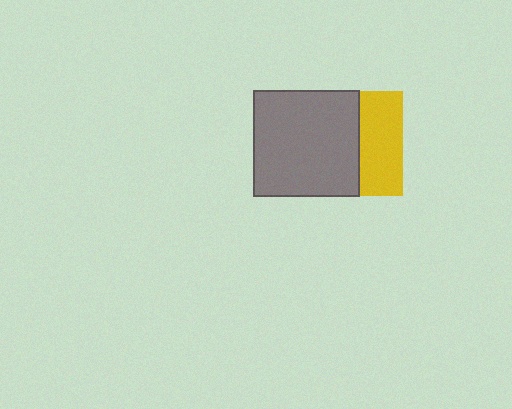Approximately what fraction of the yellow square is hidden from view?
Roughly 58% of the yellow square is hidden behind the gray square.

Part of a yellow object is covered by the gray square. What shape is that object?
It is a square.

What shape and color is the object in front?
The object in front is a gray square.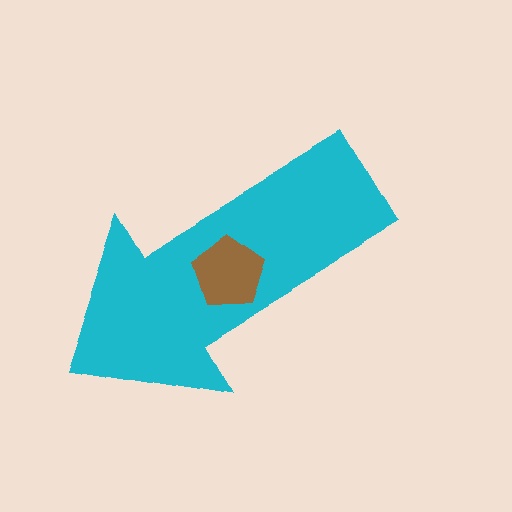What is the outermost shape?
The cyan arrow.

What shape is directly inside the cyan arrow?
The brown pentagon.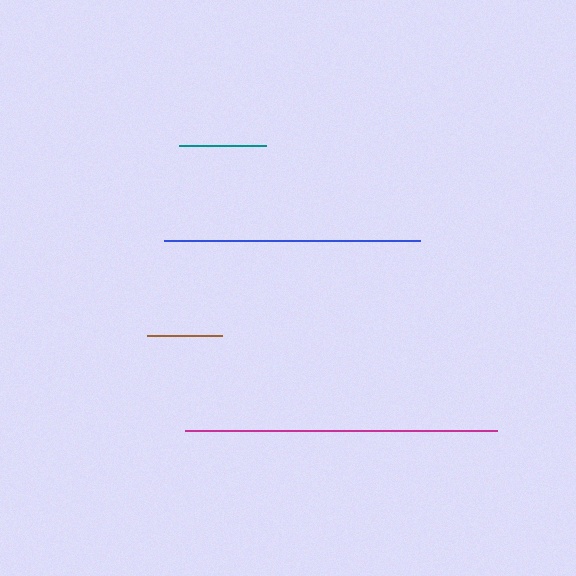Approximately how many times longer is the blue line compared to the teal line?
The blue line is approximately 2.9 times the length of the teal line.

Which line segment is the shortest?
The brown line is the shortest at approximately 74 pixels.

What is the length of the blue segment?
The blue segment is approximately 256 pixels long.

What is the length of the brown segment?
The brown segment is approximately 74 pixels long.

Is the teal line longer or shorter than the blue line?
The blue line is longer than the teal line.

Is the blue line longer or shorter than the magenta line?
The magenta line is longer than the blue line.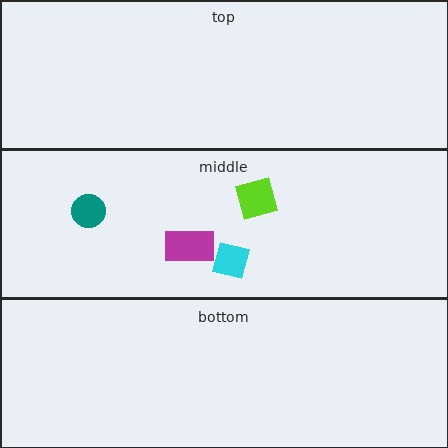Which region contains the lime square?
The middle region.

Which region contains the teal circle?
The middle region.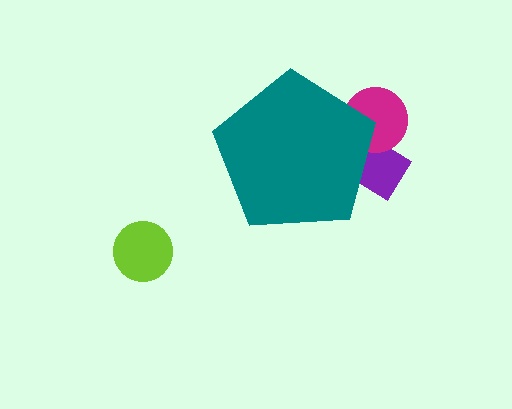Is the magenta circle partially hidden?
Yes, the magenta circle is partially hidden behind the teal pentagon.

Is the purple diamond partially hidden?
Yes, the purple diamond is partially hidden behind the teal pentagon.